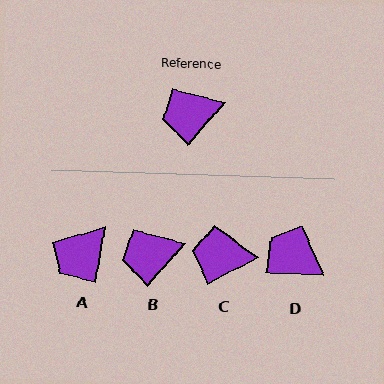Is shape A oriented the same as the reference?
No, it is off by about 31 degrees.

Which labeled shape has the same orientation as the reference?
B.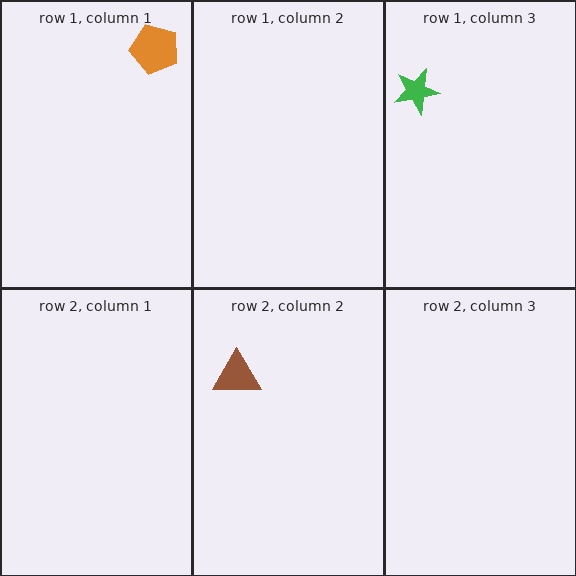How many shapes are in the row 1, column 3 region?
1.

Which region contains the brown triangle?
The row 2, column 2 region.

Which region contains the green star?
The row 1, column 3 region.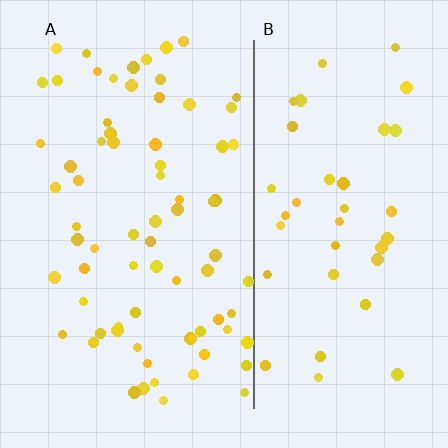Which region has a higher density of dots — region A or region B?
A (the left).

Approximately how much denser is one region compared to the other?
Approximately 1.8× — region A over region B.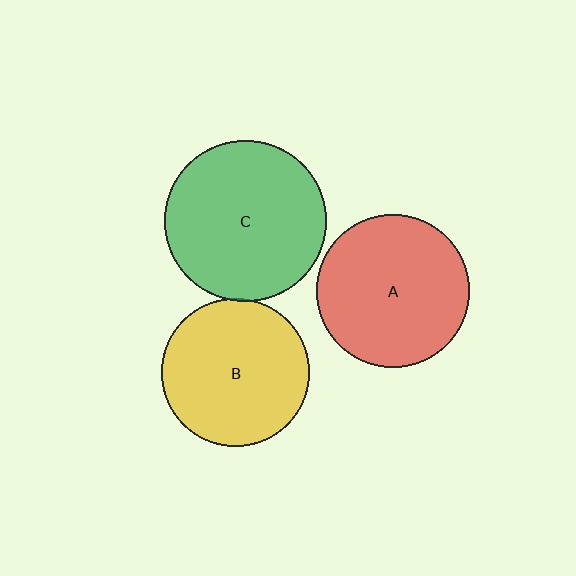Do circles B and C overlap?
Yes.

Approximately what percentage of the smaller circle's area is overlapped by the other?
Approximately 5%.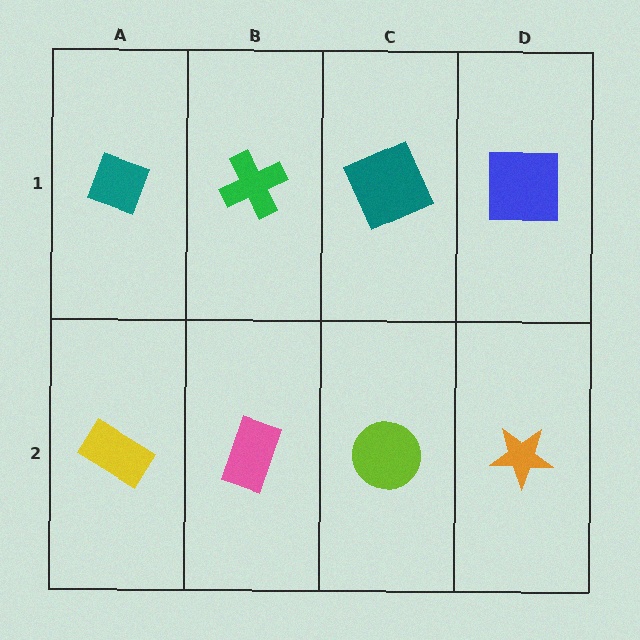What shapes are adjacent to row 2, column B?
A green cross (row 1, column B), a yellow rectangle (row 2, column A), a lime circle (row 2, column C).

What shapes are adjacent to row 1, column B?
A pink rectangle (row 2, column B), a teal diamond (row 1, column A), a teal square (row 1, column C).